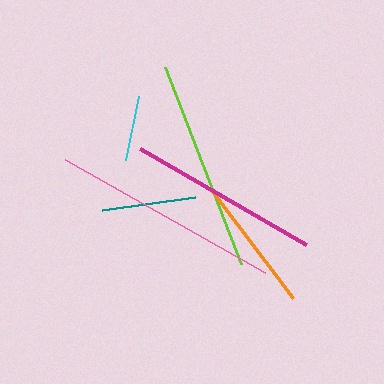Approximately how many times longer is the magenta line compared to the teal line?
The magenta line is approximately 2.1 times the length of the teal line.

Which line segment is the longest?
The pink line is the longest at approximately 230 pixels.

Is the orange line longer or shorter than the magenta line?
The magenta line is longer than the orange line.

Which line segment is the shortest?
The cyan line is the shortest at approximately 65 pixels.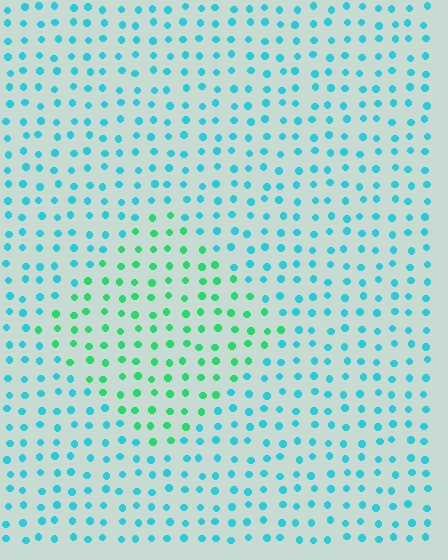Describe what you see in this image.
The image is filled with small cyan elements in a uniform arrangement. A diamond-shaped region is visible where the elements are tinted to a slightly different hue, forming a subtle color boundary.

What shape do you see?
I see a diamond.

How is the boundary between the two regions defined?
The boundary is defined purely by a slight shift in hue (about 44 degrees). Spacing, size, and orientation are identical on both sides.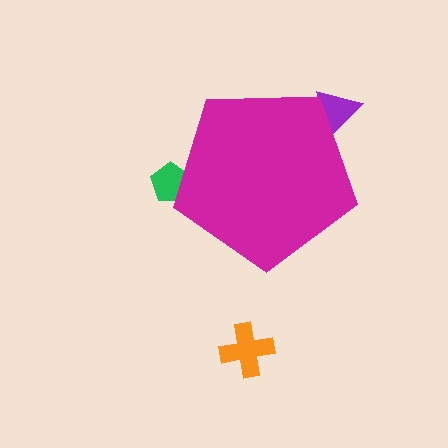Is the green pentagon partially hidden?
Yes, the green pentagon is partially hidden behind the magenta pentagon.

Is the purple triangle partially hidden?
Yes, the purple triangle is partially hidden behind the magenta pentagon.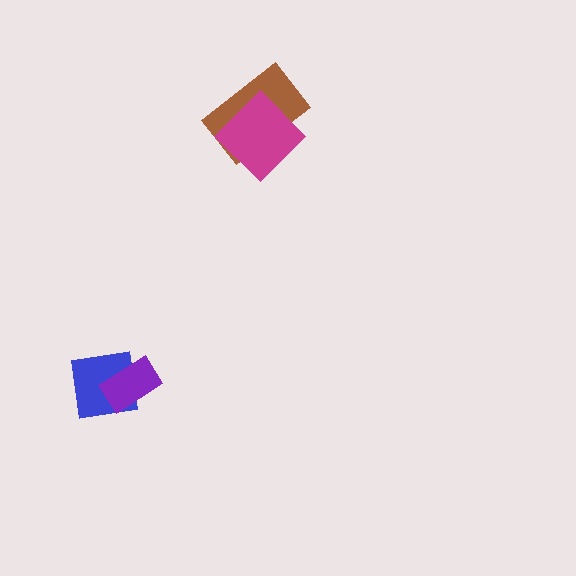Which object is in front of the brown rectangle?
The magenta diamond is in front of the brown rectangle.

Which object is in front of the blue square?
The purple rectangle is in front of the blue square.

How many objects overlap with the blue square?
1 object overlaps with the blue square.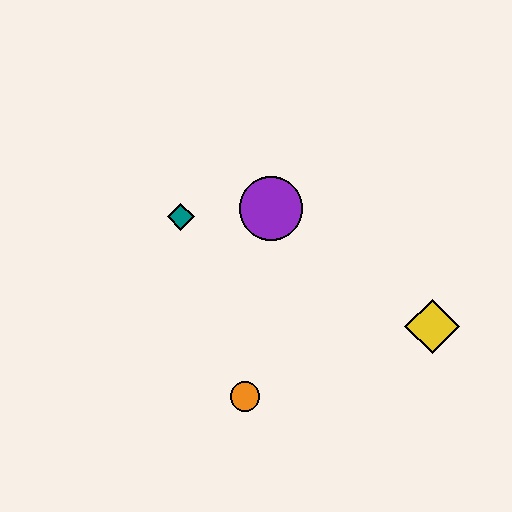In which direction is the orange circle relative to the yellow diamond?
The orange circle is to the left of the yellow diamond.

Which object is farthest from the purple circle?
The yellow diamond is farthest from the purple circle.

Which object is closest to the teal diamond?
The purple circle is closest to the teal diamond.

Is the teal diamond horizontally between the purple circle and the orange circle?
No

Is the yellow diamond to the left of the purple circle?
No